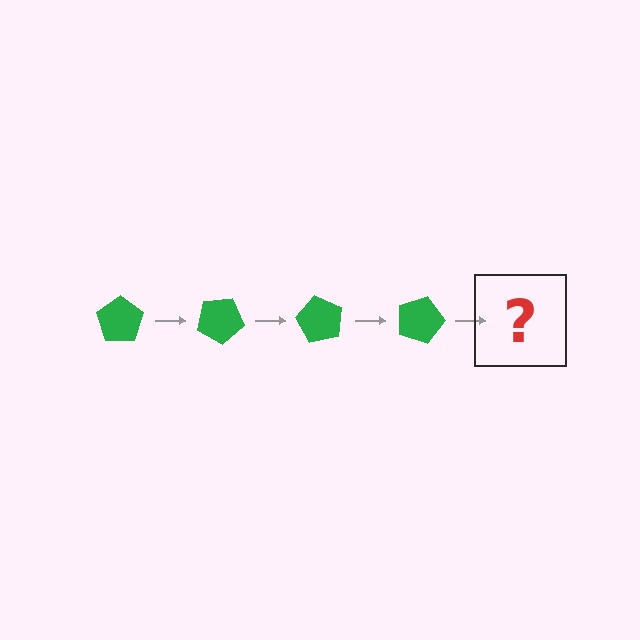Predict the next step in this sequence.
The next step is a green pentagon rotated 120 degrees.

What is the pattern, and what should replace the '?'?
The pattern is that the pentagon rotates 30 degrees each step. The '?' should be a green pentagon rotated 120 degrees.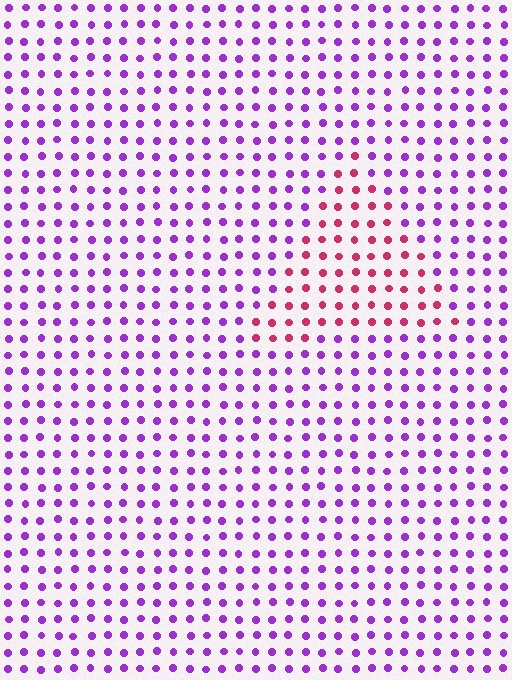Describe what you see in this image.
The image is filled with small purple elements in a uniform arrangement. A triangle-shaped region is visible where the elements are tinted to a slightly different hue, forming a subtle color boundary.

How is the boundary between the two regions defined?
The boundary is defined purely by a slight shift in hue (about 54 degrees). Spacing, size, and orientation are identical on both sides.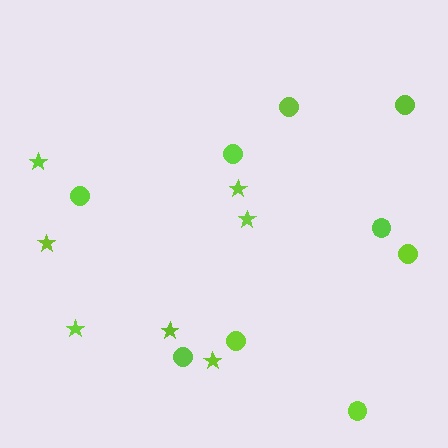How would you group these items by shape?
There are 2 groups: one group of circles (9) and one group of stars (7).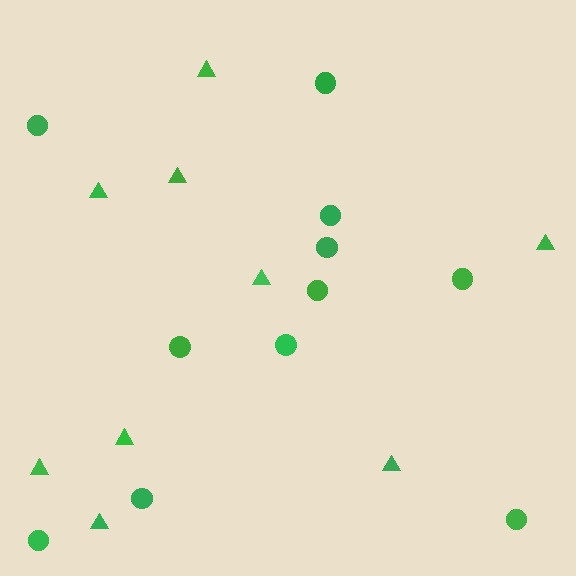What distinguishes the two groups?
There are 2 groups: one group of circles (11) and one group of triangles (9).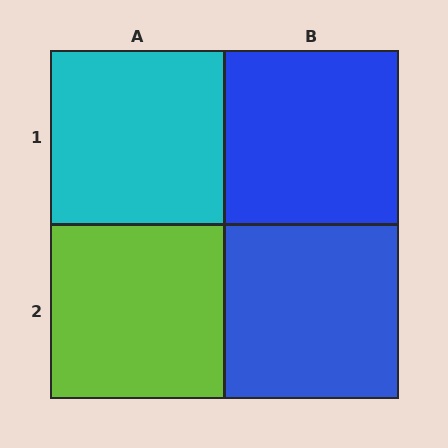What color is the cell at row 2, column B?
Blue.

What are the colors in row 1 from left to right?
Cyan, blue.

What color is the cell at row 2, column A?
Lime.